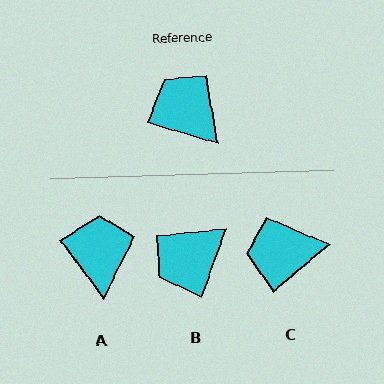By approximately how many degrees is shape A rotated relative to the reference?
Approximately 36 degrees clockwise.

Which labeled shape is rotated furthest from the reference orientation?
B, about 86 degrees away.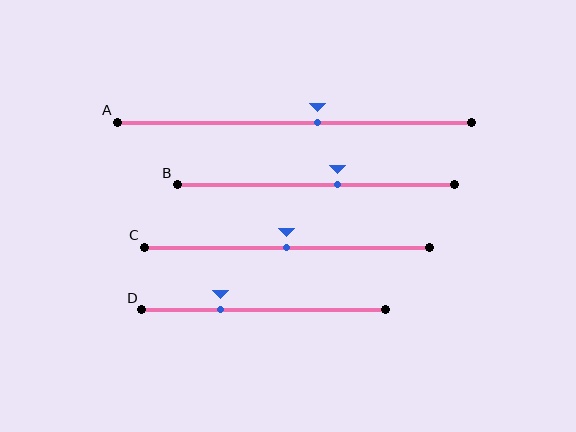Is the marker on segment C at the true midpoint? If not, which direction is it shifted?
Yes, the marker on segment C is at the true midpoint.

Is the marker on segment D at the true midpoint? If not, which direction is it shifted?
No, the marker on segment D is shifted to the left by about 18% of the segment length.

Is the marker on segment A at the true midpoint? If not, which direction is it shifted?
No, the marker on segment A is shifted to the right by about 6% of the segment length.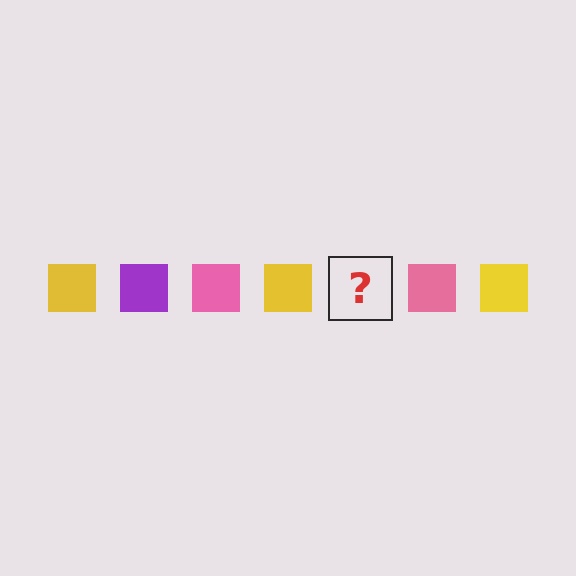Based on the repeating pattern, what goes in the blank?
The blank should be a purple square.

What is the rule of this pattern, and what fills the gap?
The rule is that the pattern cycles through yellow, purple, pink squares. The gap should be filled with a purple square.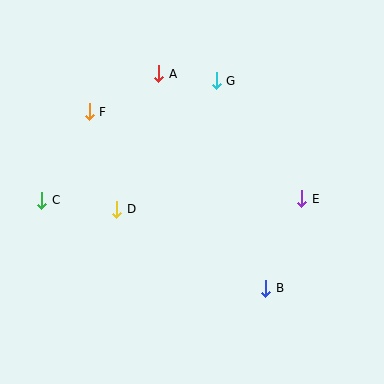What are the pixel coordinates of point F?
Point F is at (89, 112).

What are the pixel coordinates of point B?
Point B is at (266, 288).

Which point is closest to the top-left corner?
Point F is closest to the top-left corner.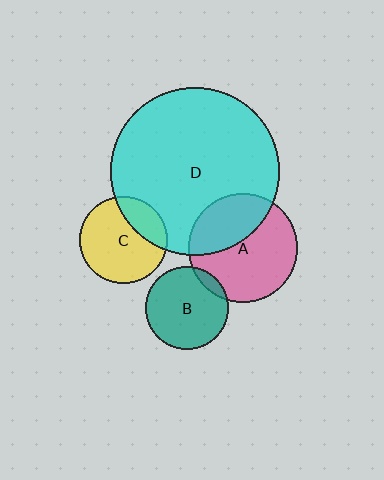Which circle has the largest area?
Circle D (cyan).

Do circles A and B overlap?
Yes.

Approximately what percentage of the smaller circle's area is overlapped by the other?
Approximately 10%.